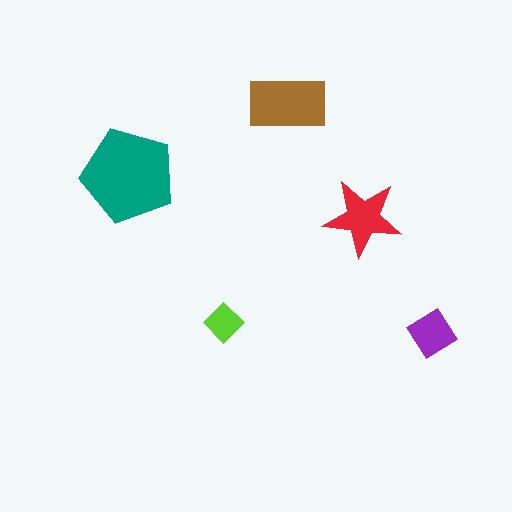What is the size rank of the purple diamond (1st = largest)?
4th.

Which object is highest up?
The brown rectangle is topmost.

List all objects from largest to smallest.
The teal pentagon, the brown rectangle, the red star, the purple diamond, the lime diamond.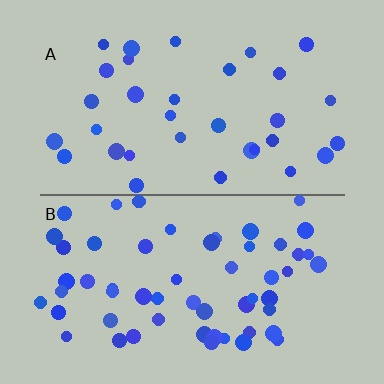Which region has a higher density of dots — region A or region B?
B (the bottom).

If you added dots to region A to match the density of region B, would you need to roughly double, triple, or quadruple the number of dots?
Approximately double.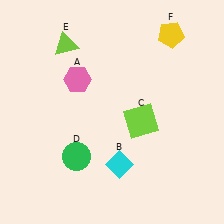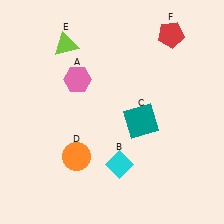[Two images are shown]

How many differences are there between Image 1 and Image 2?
There are 3 differences between the two images.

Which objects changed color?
C changed from lime to teal. D changed from green to orange. F changed from yellow to red.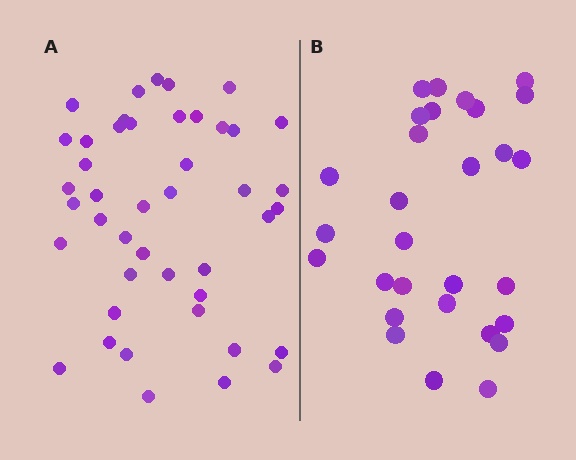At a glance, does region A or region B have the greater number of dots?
Region A (the left region) has more dots.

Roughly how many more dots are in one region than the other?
Region A has approximately 15 more dots than region B.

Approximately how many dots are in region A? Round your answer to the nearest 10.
About 40 dots. (The exact count is 44, which rounds to 40.)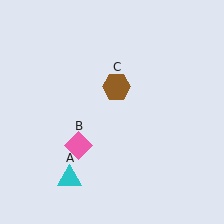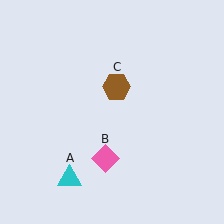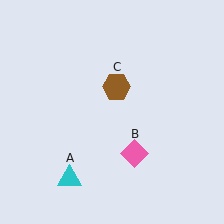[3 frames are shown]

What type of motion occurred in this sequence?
The pink diamond (object B) rotated counterclockwise around the center of the scene.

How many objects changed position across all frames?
1 object changed position: pink diamond (object B).